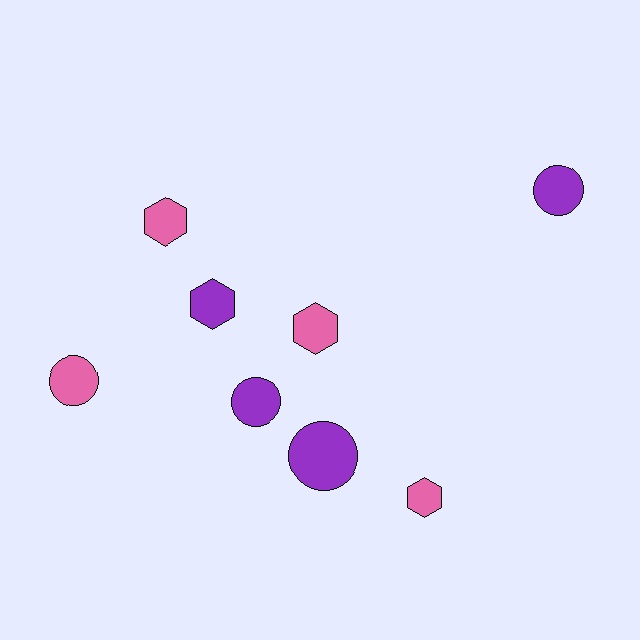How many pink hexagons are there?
There are 3 pink hexagons.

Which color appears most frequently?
Purple, with 4 objects.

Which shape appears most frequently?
Hexagon, with 4 objects.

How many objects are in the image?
There are 8 objects.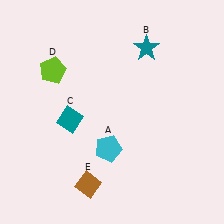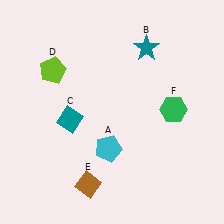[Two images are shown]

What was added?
A green hexagon (F) was added in Image 2.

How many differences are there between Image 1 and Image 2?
There is 1 difference between the two images.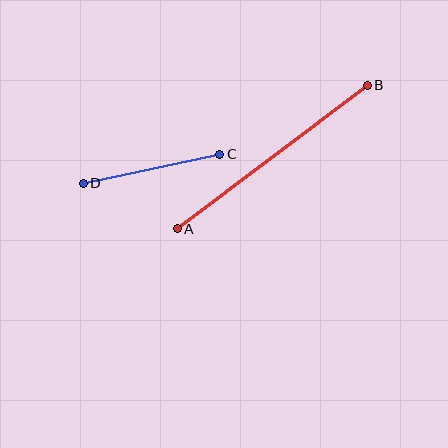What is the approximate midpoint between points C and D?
The midpoint is at approximately (152, 169) pixels.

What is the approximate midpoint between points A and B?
The midpoint is at approximately (272, 157) pixels.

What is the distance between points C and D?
The distance is approximately 139 pixels.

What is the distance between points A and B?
The distance is approximately 238 pixels.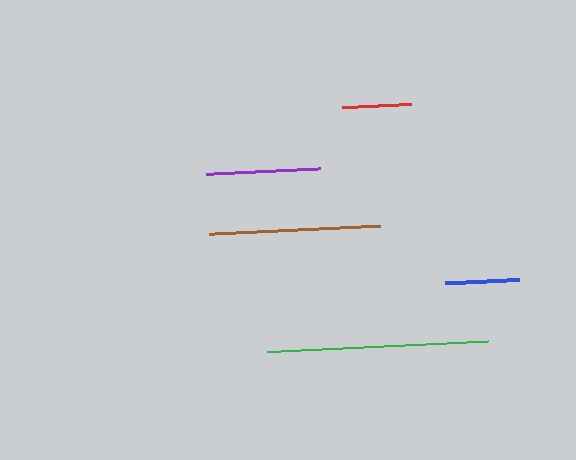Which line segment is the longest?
The green line is the longest at approximately 221 pixels.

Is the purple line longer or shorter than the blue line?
The purple line is longer than the blue line.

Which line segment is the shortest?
The red line is the shortest at approximately 69 pixels.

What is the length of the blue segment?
The blue segment is approximately 73 pixels long.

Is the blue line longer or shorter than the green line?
The green line is longer than the blue line.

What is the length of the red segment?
The red segment is approximately 69 pixels long.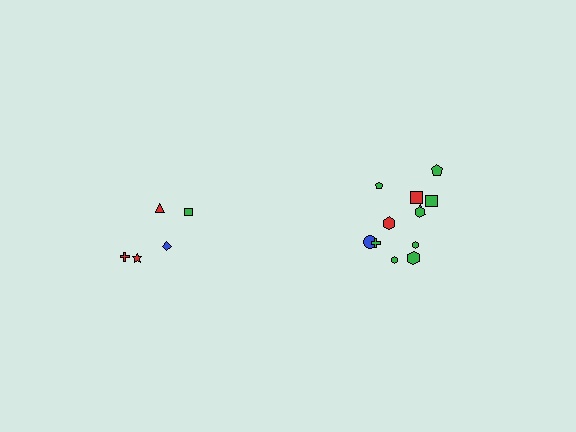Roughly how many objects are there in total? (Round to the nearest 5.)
Roughly 15 objects in total.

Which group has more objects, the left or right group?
The right group.